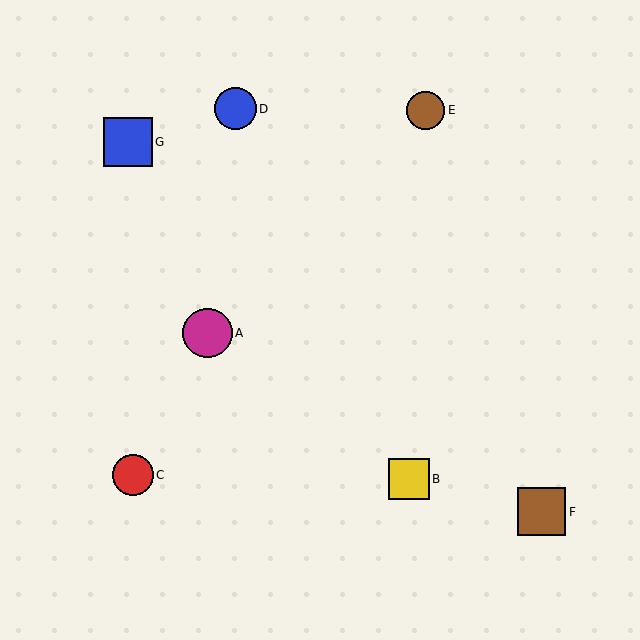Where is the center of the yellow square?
The center of the yellow square is at (409, 479).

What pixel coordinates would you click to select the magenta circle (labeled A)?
Click at (208, 333) to select the magenta circle A.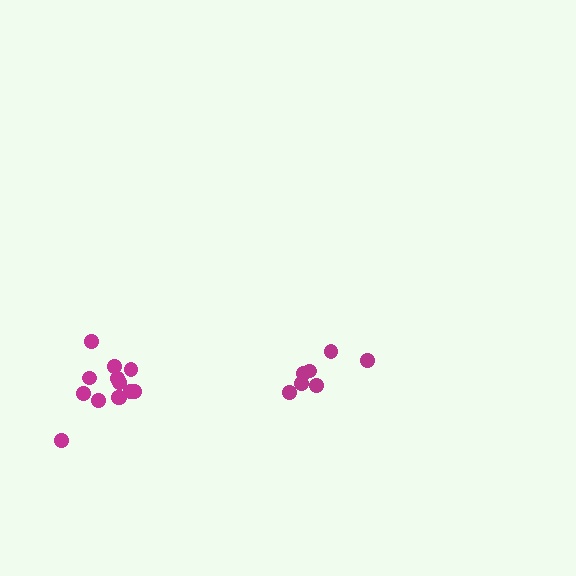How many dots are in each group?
Group 1: 7 dots, Group 2: 13 dots (20 total).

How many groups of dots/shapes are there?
There are 2 groups.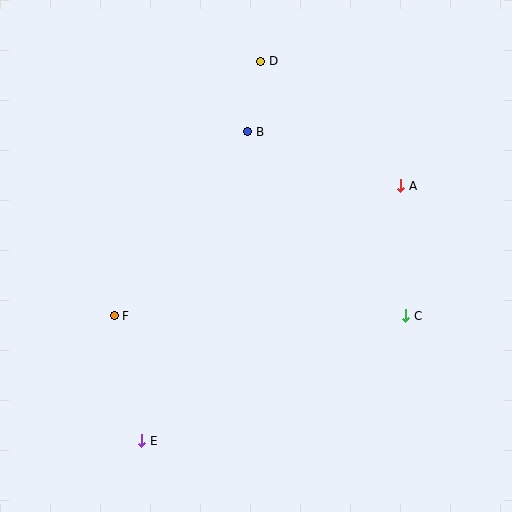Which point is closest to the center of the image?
Point B at (248, 132) is closest to the center.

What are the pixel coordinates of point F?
Point F is at (114, 316).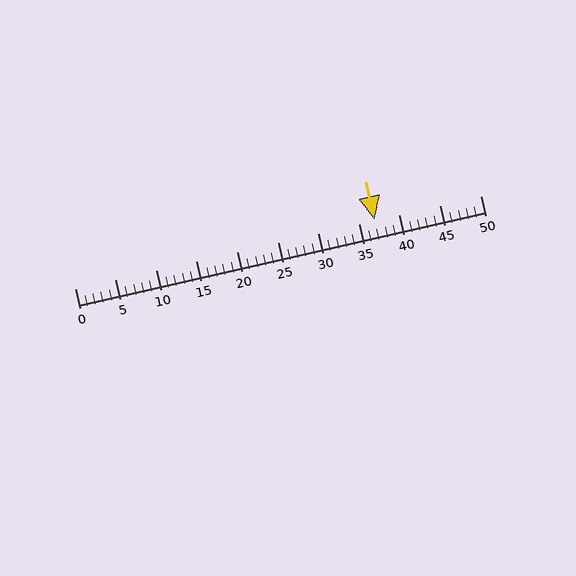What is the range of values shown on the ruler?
The ruler shows values from 0 to 50.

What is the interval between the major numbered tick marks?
The major tick marks are spaced 5 units apart.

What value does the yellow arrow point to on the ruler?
The yellow arrow points to approximately 37.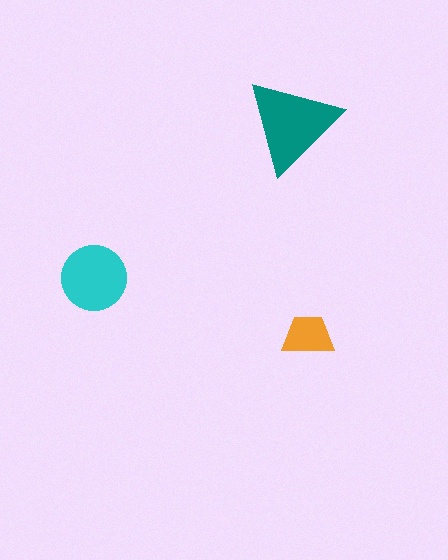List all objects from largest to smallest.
The teal triangle, the cyan circle, the orange trapezoid.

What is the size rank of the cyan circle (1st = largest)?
2nd.